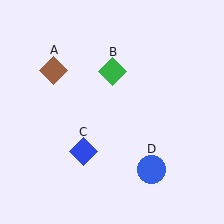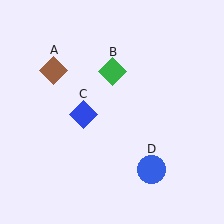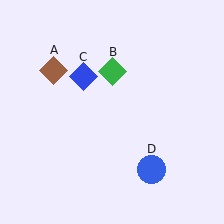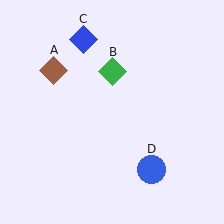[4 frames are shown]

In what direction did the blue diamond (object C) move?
The blue diamond (object C) moved up.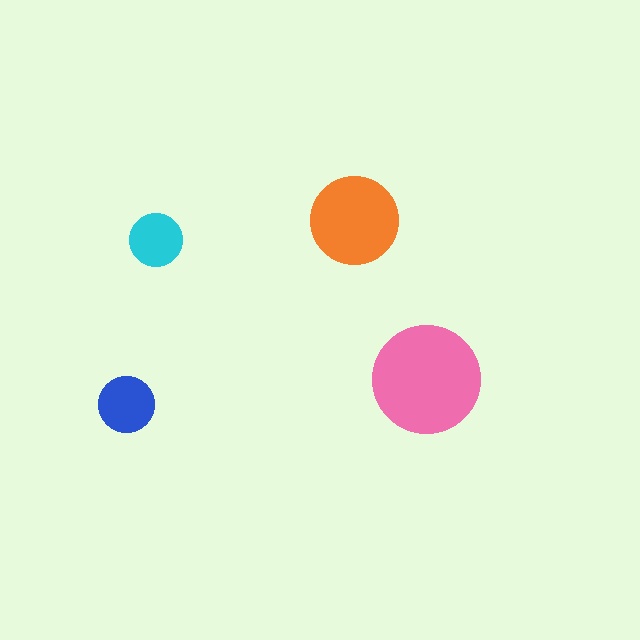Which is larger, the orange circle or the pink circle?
The pink one.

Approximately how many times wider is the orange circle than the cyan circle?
About 1.5 times wider.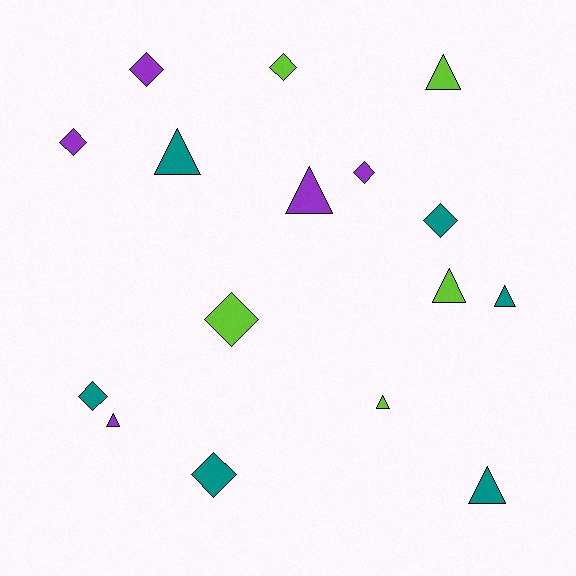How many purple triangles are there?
There are 2 purple triangles.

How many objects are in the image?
There are 16 objects.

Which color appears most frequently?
Teal, with 6 objects.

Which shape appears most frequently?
Triangle, with 8 objects.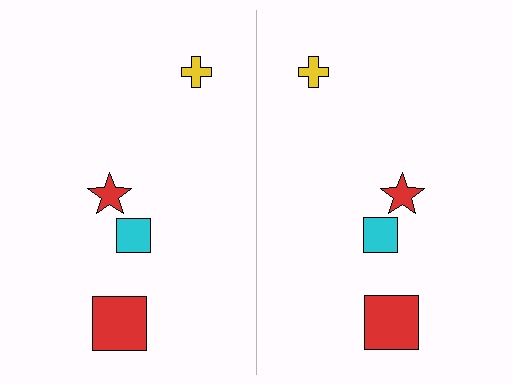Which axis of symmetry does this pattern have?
The pattern has a vertical axis of symmetry running through the center of the image.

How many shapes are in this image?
There are 8 shapes in this image.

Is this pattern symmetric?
Yes, this pattern has bilateral (reflection) symmetry.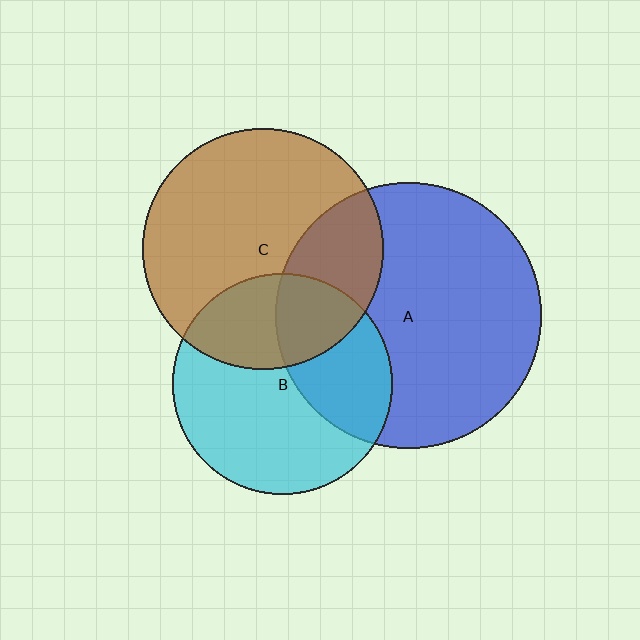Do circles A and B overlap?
Yes.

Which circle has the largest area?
Circle A (blue).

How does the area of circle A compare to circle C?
Approximately 1.2 times.